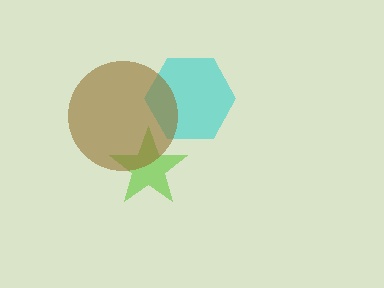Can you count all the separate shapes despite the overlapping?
Yes, there are 3 separate shapes.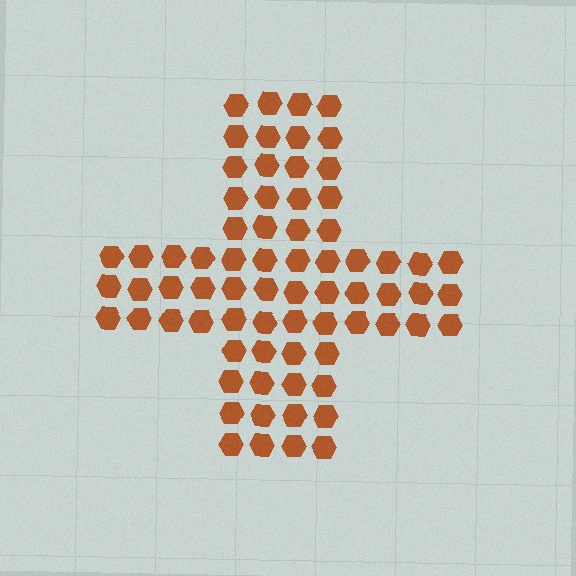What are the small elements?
The small elements are hexagons.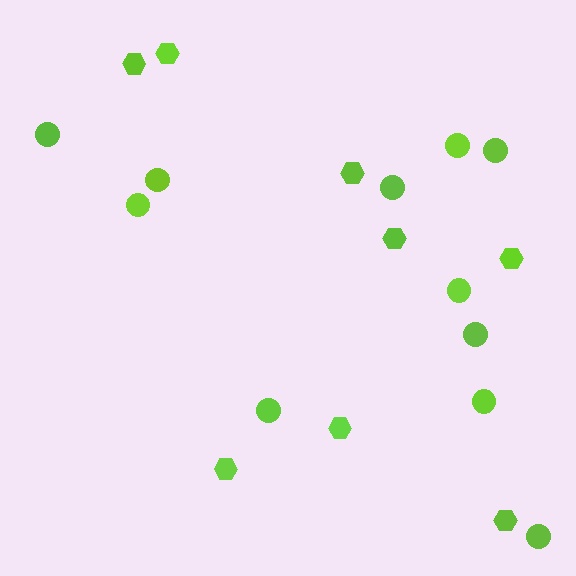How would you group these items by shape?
There are 2 groups: one group of circles (11) and one group of hexagons (8).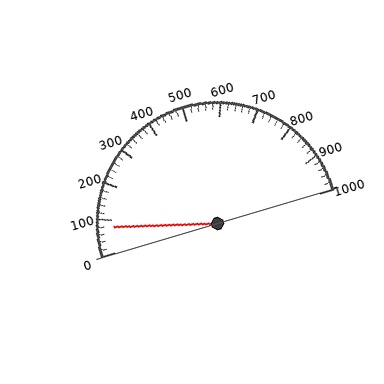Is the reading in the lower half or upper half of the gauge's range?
The reading is in the lower half of the range (0 to 1000).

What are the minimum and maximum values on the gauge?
The gauge ranges from 0 to 1000.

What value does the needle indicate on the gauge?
The needle indicates approximately 80.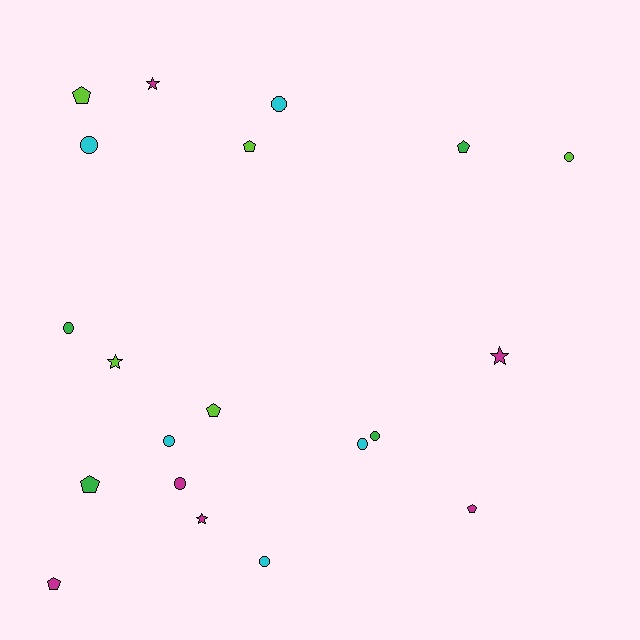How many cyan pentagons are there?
There are no cyan pentagons.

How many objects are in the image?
There are 20 objects.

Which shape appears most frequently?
Circle, with 9 objects.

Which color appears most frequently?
Magenta, with 6 objects.